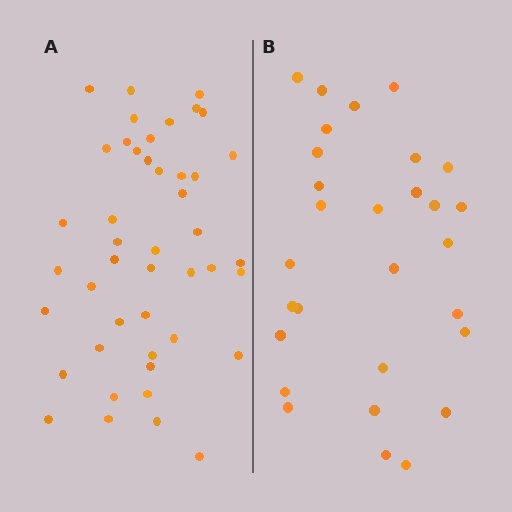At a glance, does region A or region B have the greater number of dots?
Region A (the left region) has more dots.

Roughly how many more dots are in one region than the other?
Region A has approximately 15 more dots than region B.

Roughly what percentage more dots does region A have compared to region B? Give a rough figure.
About 55% more.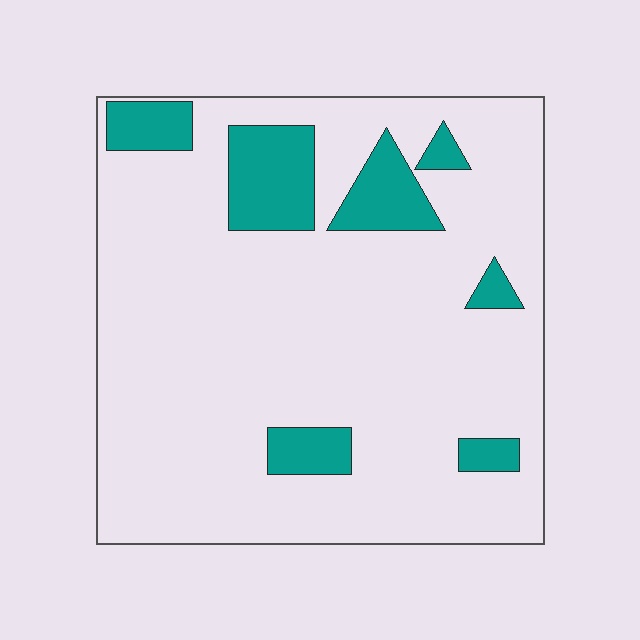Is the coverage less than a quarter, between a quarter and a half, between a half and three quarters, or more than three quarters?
Less than a quarter.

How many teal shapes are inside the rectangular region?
7.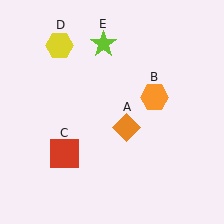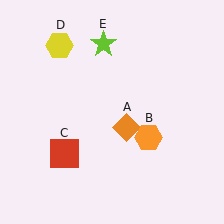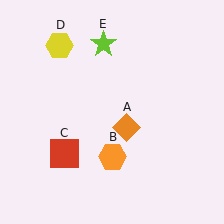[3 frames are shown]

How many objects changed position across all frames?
1 object changed position: orange hexagon (object B).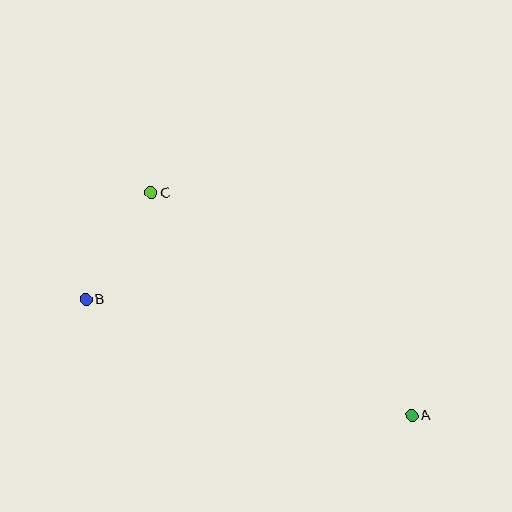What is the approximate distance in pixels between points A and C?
The distance between A and C is approximately 343 pixels.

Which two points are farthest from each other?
Points A and B are farthest from each other.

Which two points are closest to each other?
Points B and C are closest to each other.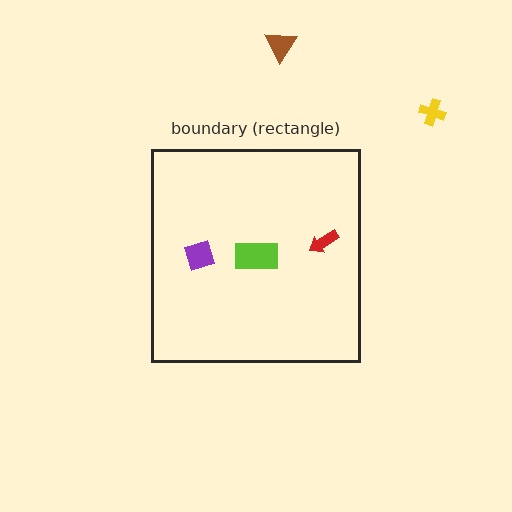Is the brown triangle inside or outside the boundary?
Outside.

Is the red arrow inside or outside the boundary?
Inside.